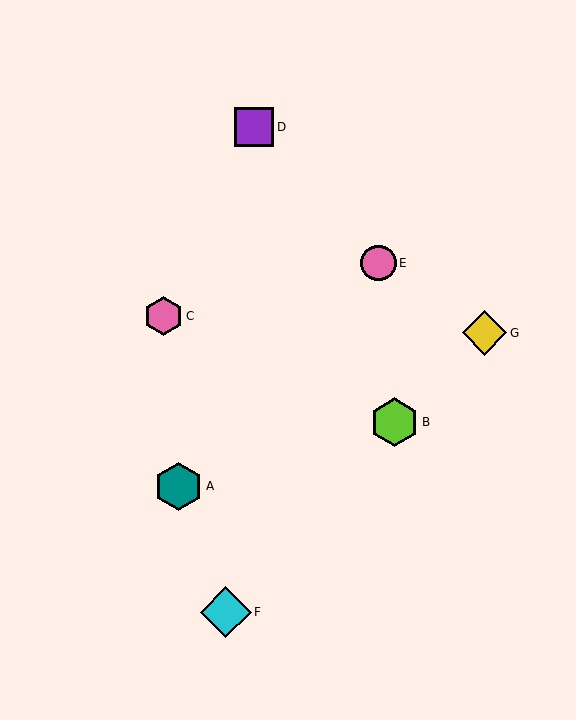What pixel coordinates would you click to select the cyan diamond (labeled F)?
Click at (226, 612) to select the cyan diamond F.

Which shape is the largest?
The cyan diamond (labeled F) is the largest.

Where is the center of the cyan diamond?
The center of the cyan diamond is at (226, 612).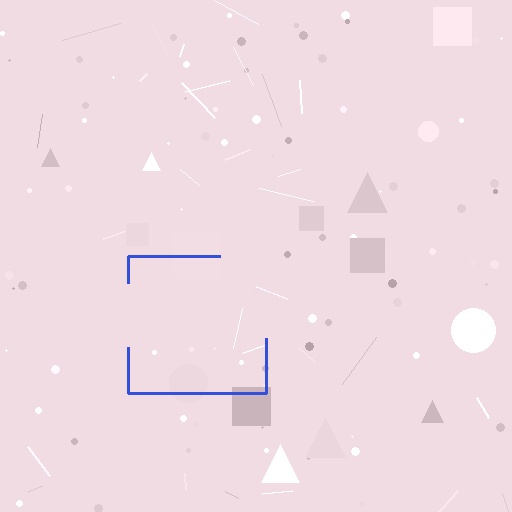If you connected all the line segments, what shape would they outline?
They would outline a square.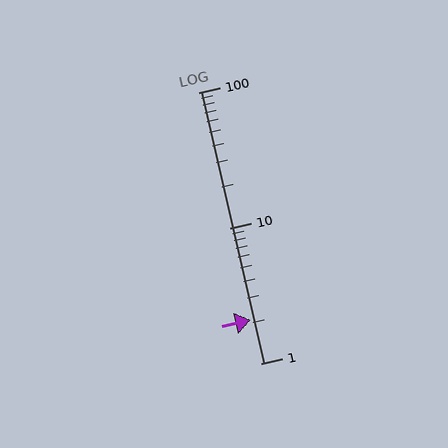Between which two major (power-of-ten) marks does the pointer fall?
The pointer is between 1 and 10.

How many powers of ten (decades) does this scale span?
The scale spans 2 decades, from 1 to 100.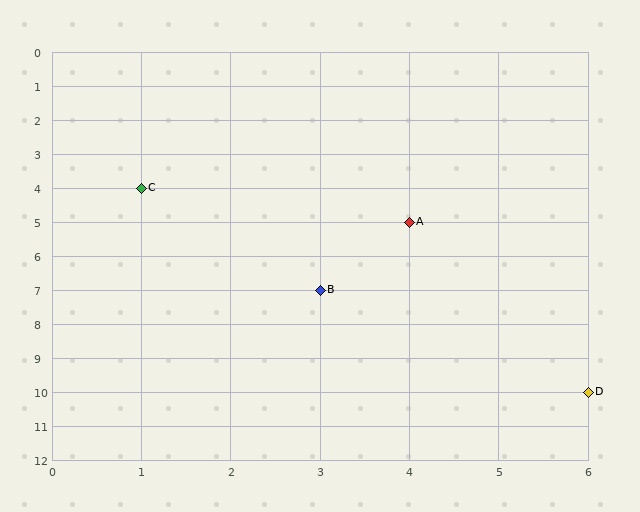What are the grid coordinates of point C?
Point C is at grid coordinates (1, 4).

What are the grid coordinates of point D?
Point D is at grid coordinates (6, 10).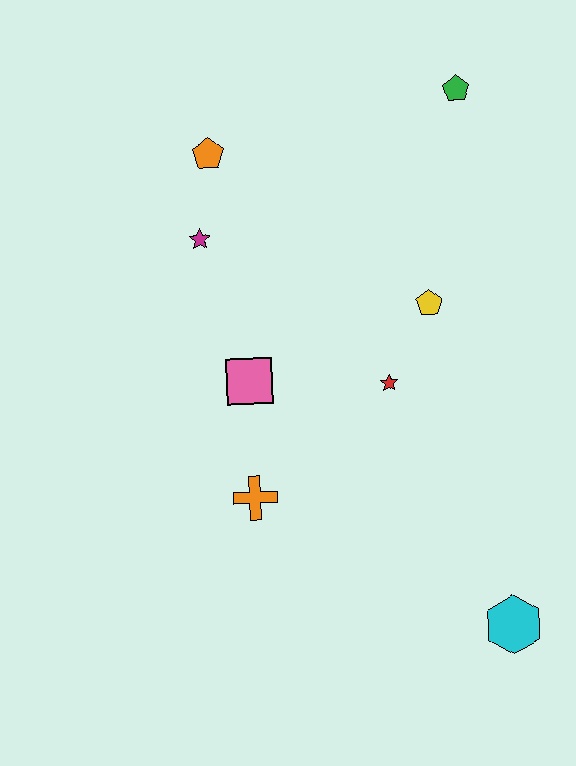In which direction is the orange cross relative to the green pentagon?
The orange cross is below the green pentagon.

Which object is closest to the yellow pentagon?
The red star is closest to the yellow pentagon.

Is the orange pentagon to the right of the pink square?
No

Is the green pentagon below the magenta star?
No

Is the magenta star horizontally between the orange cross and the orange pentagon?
No